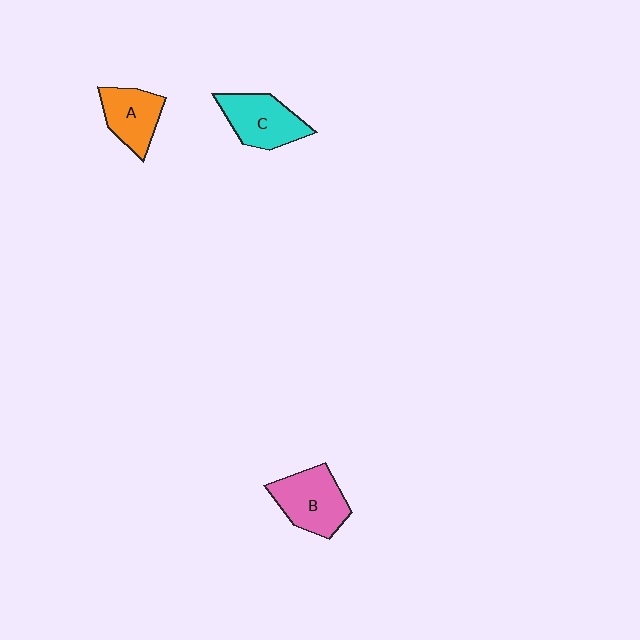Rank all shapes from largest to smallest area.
From largest to smallest: B (pink), C (cyan), A (orange).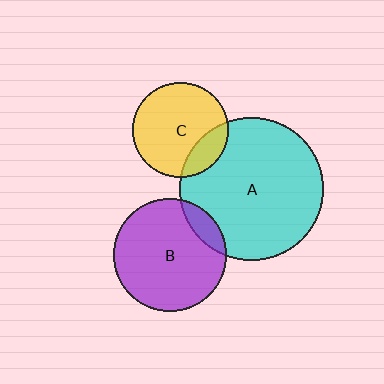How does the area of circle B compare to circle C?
Approximately 1.4 times.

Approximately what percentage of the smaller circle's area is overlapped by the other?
Approximately 10%.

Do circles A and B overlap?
Yes.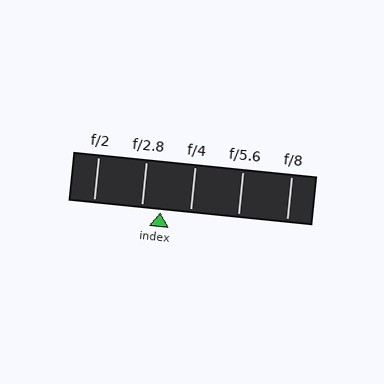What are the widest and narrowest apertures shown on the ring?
The widest aperture shown is f/2 and the narrowest is f/8.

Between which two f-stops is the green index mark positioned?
The index mark is between f/2.8 and f/4.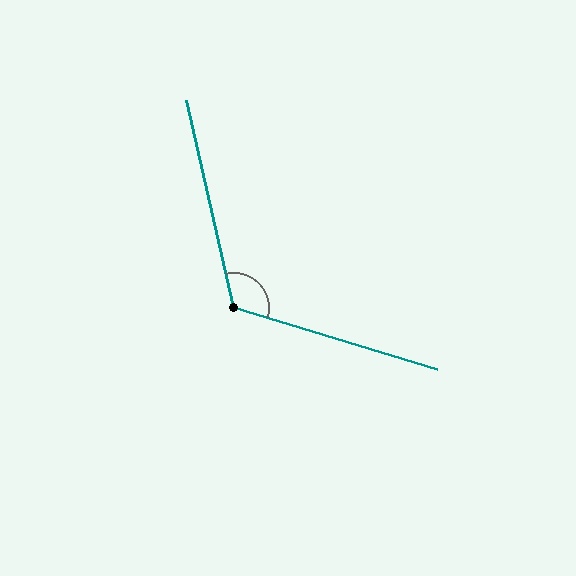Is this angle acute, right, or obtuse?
It is obtuse.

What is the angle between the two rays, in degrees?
Approximately 120 degrees.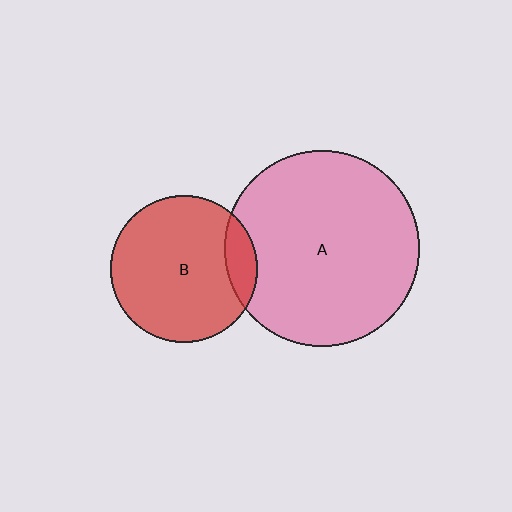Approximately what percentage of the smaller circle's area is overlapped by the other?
Approximately 15%.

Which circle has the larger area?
Circle A (pink).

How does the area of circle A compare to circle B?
Approximately 1.8 times.